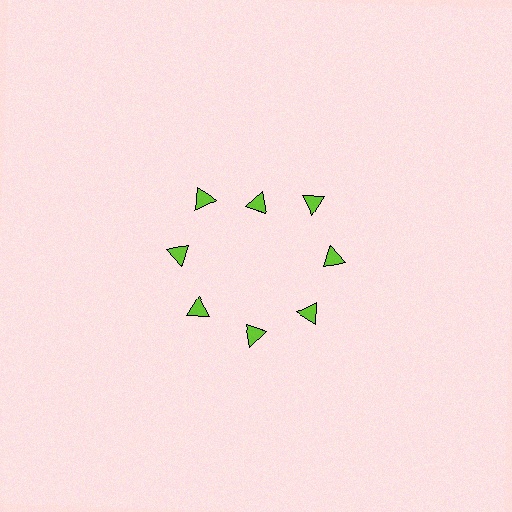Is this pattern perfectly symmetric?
No. The 8 lime triangles are arranged in a ring, but one element near the 12 o'clock position is pulled inward toward the center, breaking the 8-fold rotational symmetry.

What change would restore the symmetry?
The symmetry would be restored by moving it outward, back onto the ring so that all 8 triangles sit at equal angles and equal distance from the center.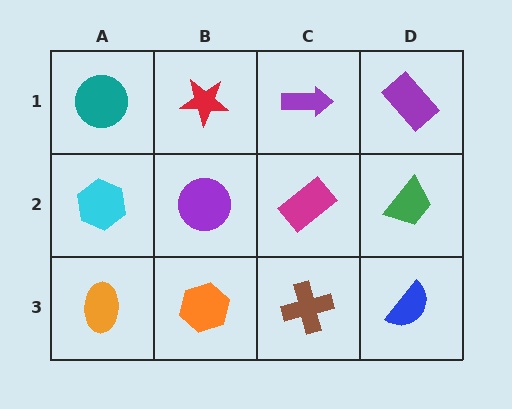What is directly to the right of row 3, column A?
An orange hexagon.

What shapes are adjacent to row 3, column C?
A magenta rectangle (row 2, column C), an orange hexagon (row 3, column B), a blue semicircle (row 3, column D).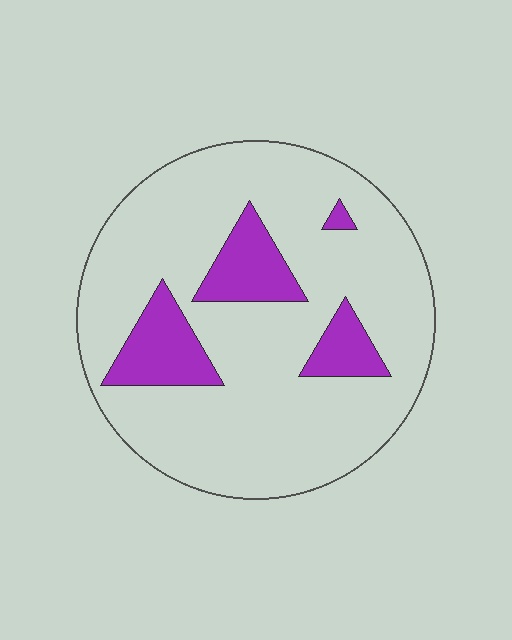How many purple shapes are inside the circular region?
4.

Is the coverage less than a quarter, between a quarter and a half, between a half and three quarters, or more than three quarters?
Less than a quarter.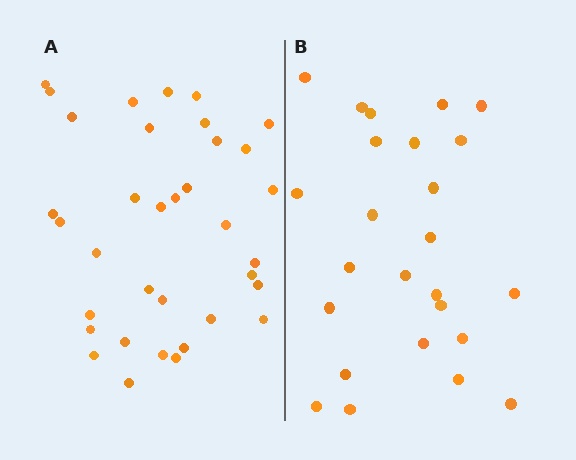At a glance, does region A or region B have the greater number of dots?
Region A (the left region) has more dots.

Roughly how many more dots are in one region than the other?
Region A has roughly 10 or so more dots than region B.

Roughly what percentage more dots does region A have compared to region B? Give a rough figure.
About 40% more.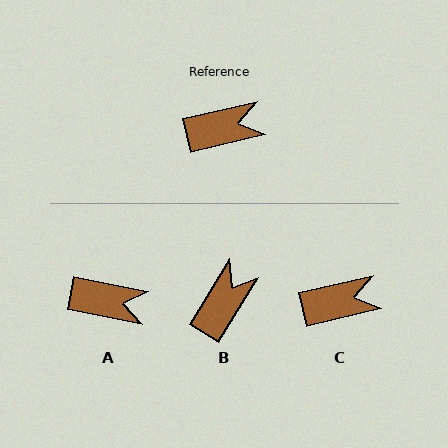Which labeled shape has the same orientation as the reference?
C.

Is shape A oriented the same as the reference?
No, it is off by about 25 degrees.